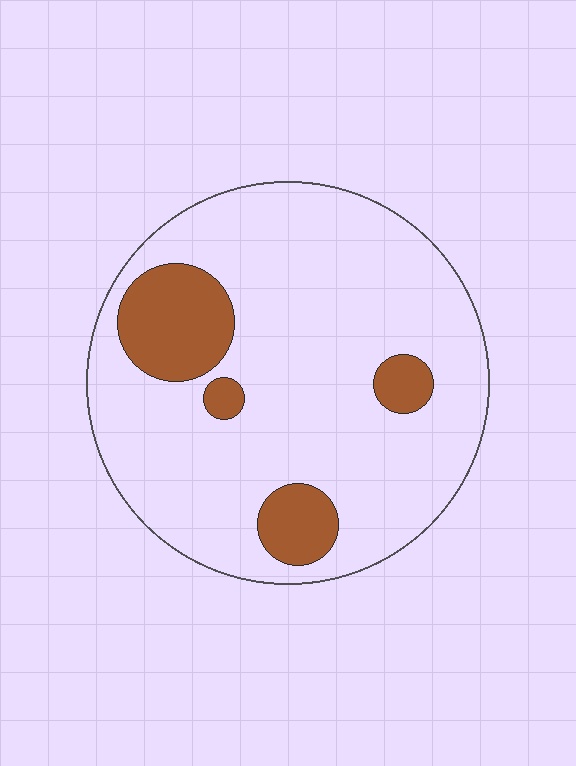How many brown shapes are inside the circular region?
4.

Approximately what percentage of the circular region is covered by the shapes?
Approximately 15%.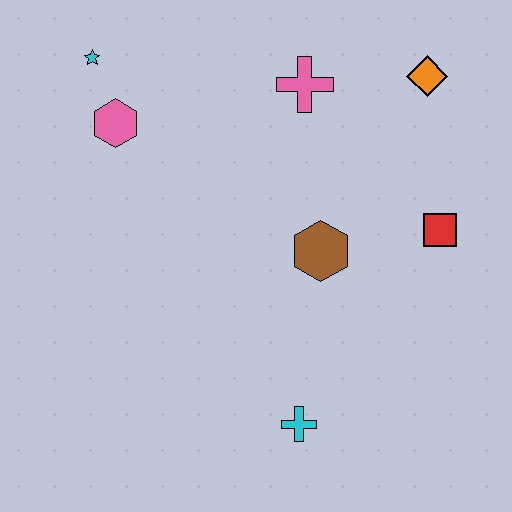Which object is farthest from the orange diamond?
The cyan cross is farthest from the orange diamond.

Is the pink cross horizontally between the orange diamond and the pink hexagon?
Yes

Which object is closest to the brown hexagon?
The red square is closest to the brown hexagon.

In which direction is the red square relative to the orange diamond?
The red square is below the orange diamond.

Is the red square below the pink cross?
Yes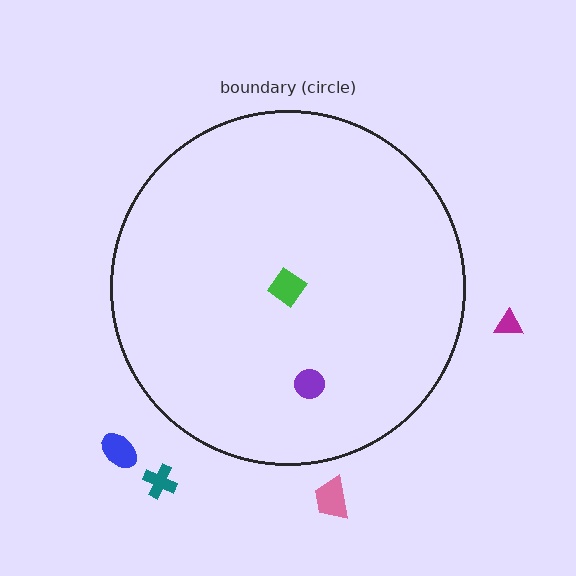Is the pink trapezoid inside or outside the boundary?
Outside.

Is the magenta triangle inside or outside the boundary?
Outside.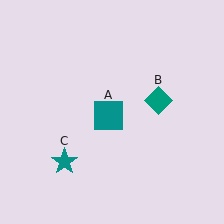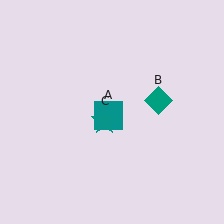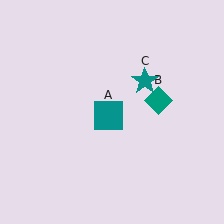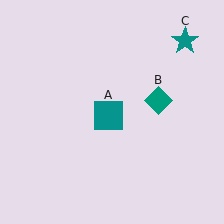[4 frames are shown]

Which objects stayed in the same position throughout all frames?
Teal square (object A) and teal diamond (object B) remained stationary.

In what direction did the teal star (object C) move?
The teal star (object C) moved up and to the right.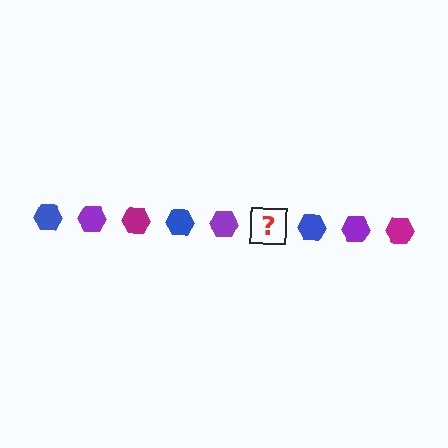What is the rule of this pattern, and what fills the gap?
The rule is that the pattern cycles through blue, purple, magenta hexagons. The gap should be filled with a magenta hexagon.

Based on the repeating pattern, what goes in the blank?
The blank should be a magenta hexagon.